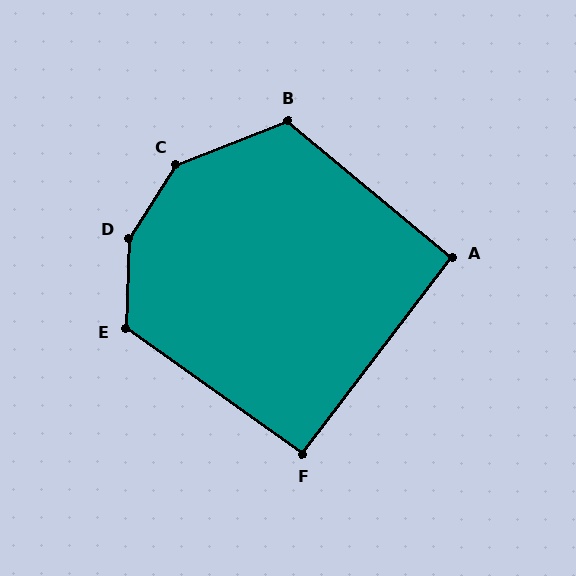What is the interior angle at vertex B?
Approximately 119 degrees (obtuse).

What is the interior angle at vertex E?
Approximately 124 degrees (obtuse).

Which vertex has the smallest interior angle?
F, at approximately 92 degrees.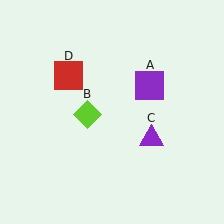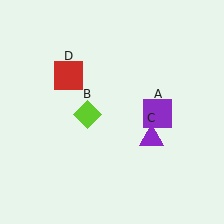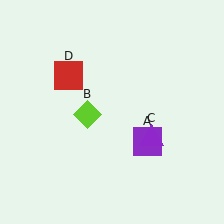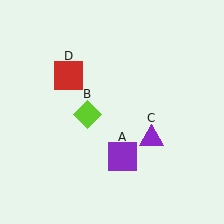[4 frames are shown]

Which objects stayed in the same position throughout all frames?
Lime diamond (object B) and purple triangle (object C) and red square (object D) remained stationary.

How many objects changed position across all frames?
1 object changed position: purple square (object A).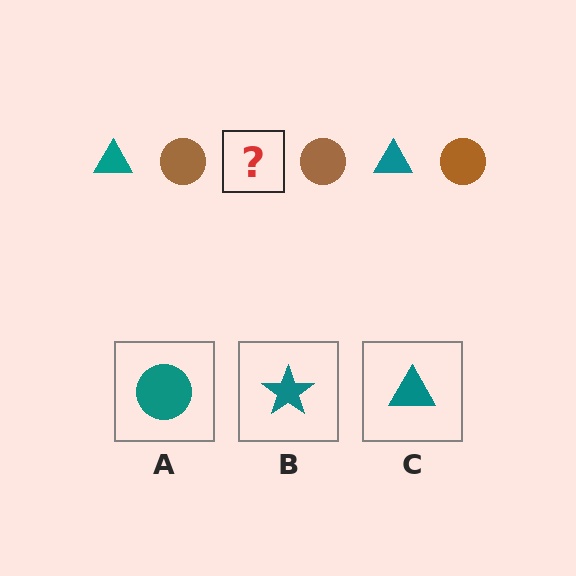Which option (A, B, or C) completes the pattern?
C.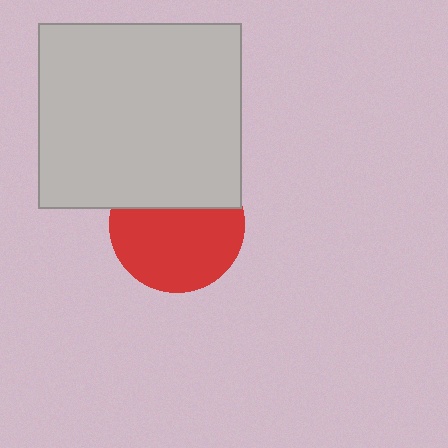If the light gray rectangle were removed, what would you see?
You would see the complete red circle.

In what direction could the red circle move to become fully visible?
The red circle could move down. That would shift it out from behind the light gray rectangle entirely.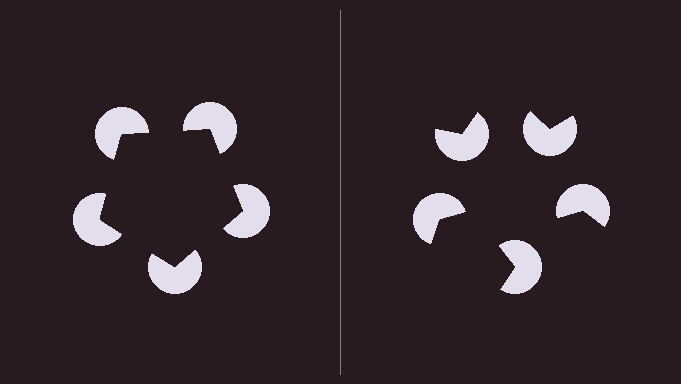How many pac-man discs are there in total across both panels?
10 — 5 on each side.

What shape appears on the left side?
An illusory pentagon.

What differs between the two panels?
The pac-man discs are positioned identically on both sides; only the wedge orientations differ. On the left they align to a pentagon; on the right they are misaligned.